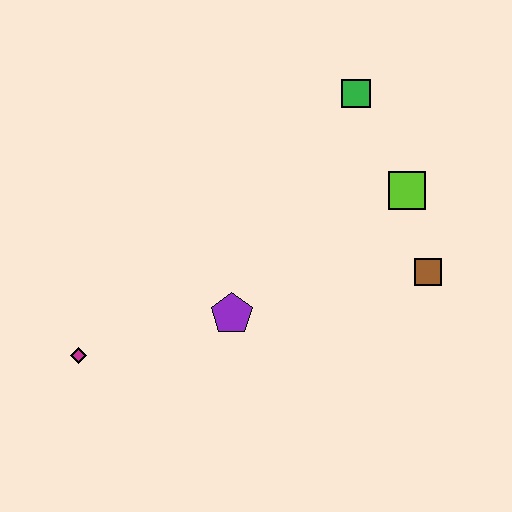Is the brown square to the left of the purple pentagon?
No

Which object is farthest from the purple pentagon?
The green square is farthest from the purple pentagon.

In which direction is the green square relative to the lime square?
The green square is above the lime square.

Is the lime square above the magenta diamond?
Yes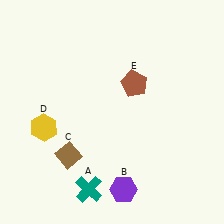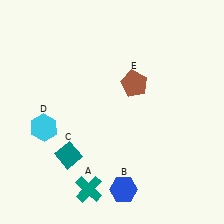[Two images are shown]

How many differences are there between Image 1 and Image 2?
There are 3 differences between the two images.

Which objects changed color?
B changed from purple to blue. C changed from brown to teal. D changed from yellow to cyan.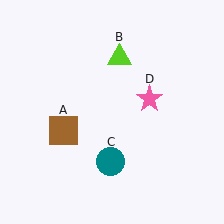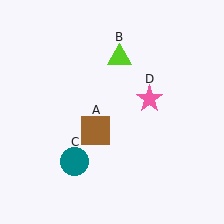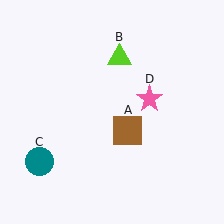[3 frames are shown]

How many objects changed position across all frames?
2 objects changed position: brown square (object A), teal circle (object C).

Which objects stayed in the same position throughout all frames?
Lime triangle (object B) and pink star (object D) remained stationary.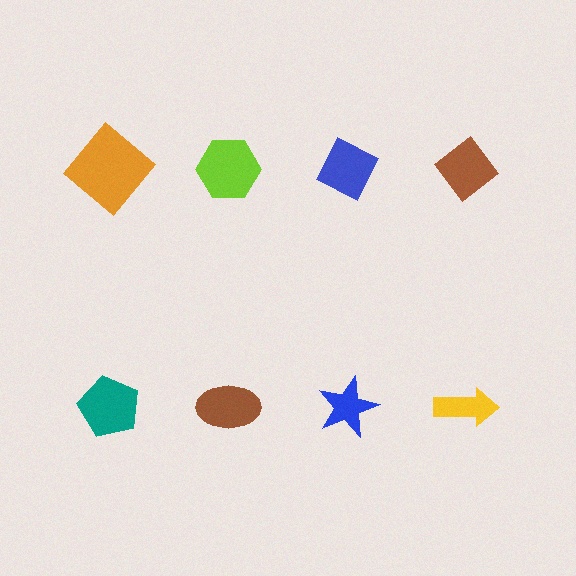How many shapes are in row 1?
4 shapes.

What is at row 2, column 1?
A teal pentagon.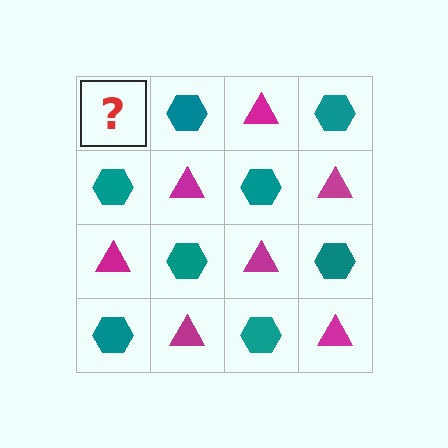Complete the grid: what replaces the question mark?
The question mark should be replaced with a magenta triangle.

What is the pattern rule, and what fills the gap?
The rule is that it alternates magenta triangle and teal hexagon in a checkerboard pattern. The gap should be filled with a magenta triangle.